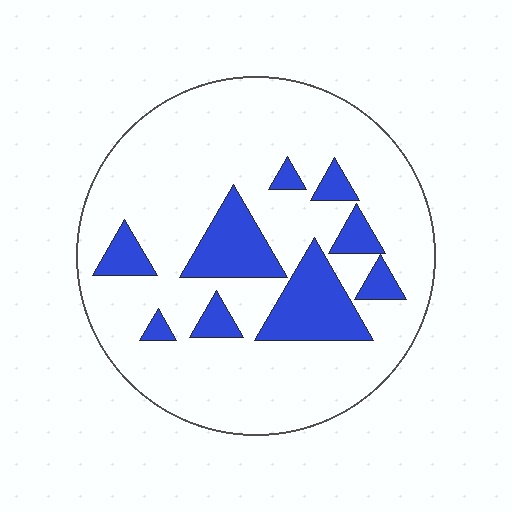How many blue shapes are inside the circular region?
9.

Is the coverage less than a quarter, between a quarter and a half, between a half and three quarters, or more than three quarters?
Less than a quarter.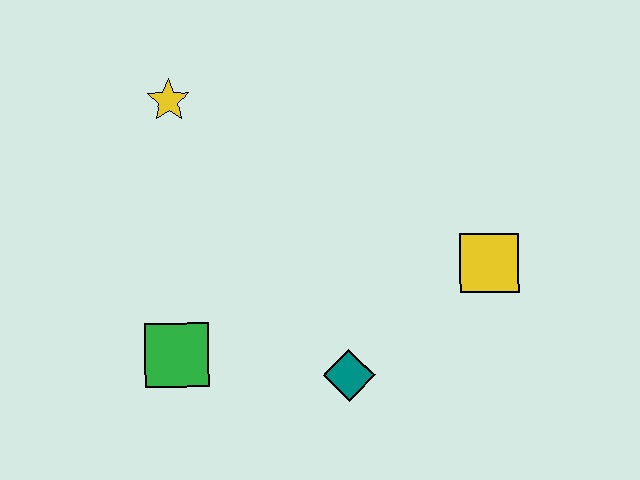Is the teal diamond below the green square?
Yes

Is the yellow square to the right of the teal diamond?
Yes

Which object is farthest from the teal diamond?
The yellow star is farthest from the teal diamond.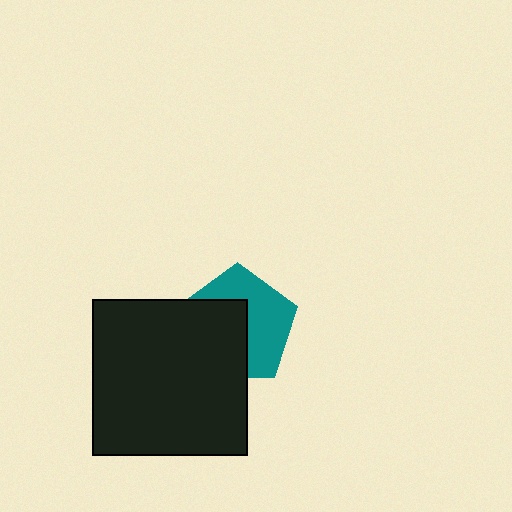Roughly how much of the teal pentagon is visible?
About half of it is visible (roughly 52%).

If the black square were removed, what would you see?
You would see the complete teal pentagon.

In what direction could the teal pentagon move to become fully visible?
The teal pentagon could move toward the upper-right. That would shift it out from behind the black square entirely.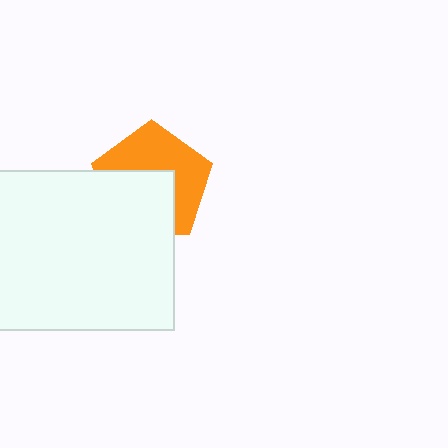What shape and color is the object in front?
The object in front is a white rectangle.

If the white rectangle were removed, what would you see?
You would see the complete orange pentagon.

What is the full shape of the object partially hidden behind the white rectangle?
The partially hidden object is an orange pentagon.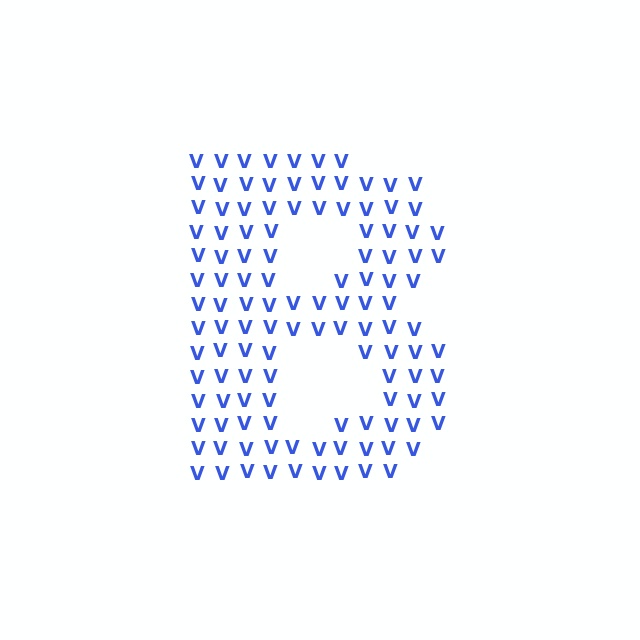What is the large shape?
The large shape is the letter B.